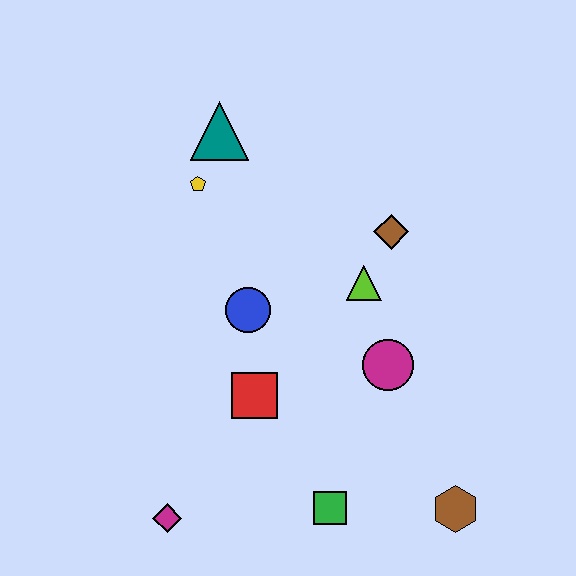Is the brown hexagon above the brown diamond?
No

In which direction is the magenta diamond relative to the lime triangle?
The magenta diamond is below the lime triangle.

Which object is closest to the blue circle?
The red square is closest to the blue circle.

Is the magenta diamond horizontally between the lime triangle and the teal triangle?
No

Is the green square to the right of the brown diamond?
No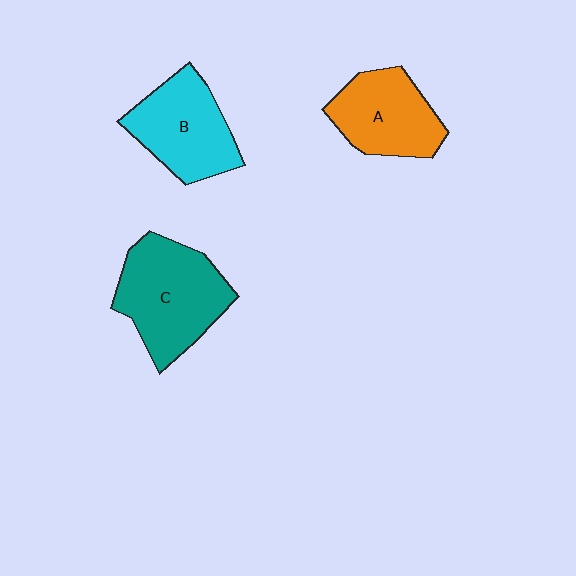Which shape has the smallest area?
Shape A (orange).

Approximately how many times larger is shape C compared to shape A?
Approximately 1.3 times.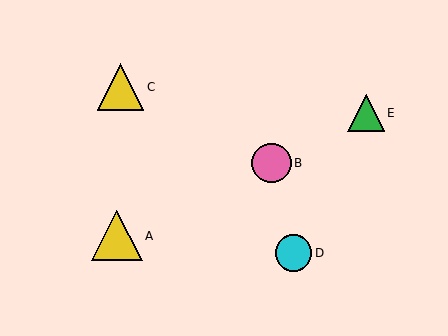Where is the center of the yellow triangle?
The center of the yellow triangle is at (117, 236).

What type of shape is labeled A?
Shape A is a yellow triangle.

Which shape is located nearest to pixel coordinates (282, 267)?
The cyan circle (labeled D) at (294, 253) is nearest to that location.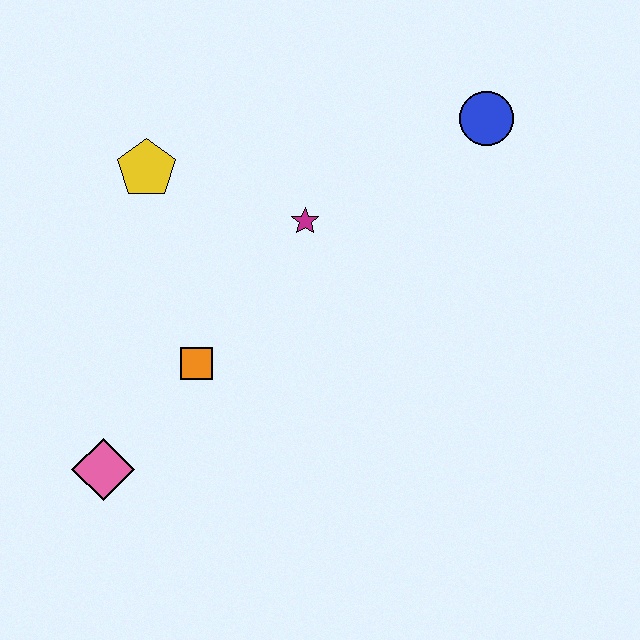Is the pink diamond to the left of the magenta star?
Yes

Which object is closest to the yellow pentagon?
The magenta star is closest to the yellow pentagon.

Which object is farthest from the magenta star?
The pink diamond is farthest from the magenta star.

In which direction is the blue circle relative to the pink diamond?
The blue circle is to the right of the pink diamond.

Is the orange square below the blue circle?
Yes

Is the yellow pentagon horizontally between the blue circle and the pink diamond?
Yes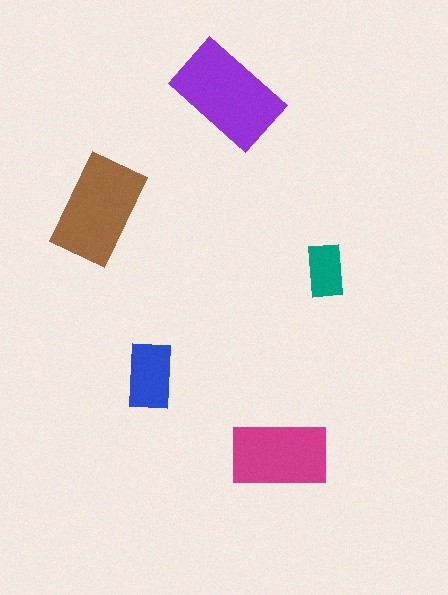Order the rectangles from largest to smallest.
the purple one, the brown one, the magenta one, the blue one, the teal one.